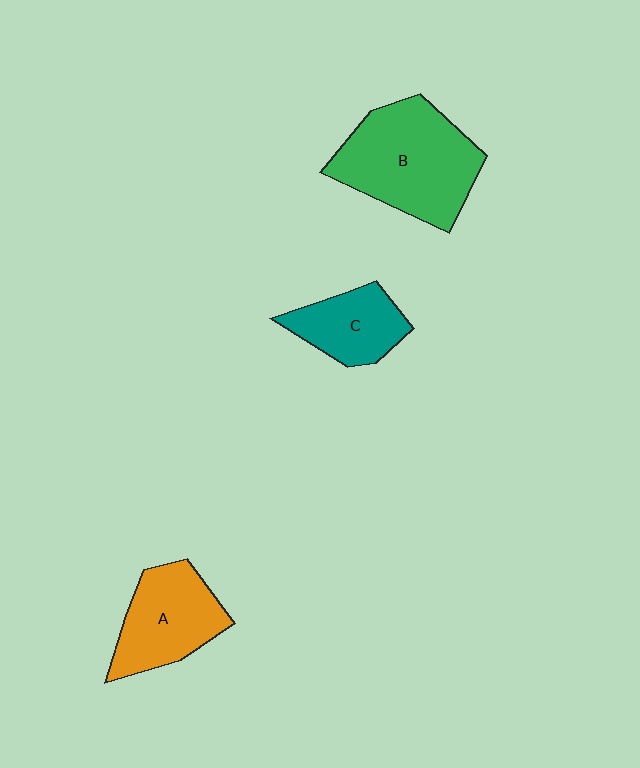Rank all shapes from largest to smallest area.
From largest to smallest: B (green), A (orange), C (teal).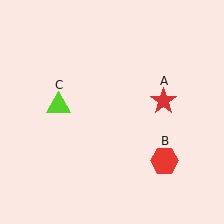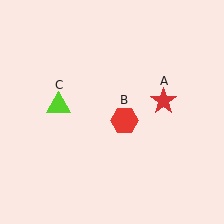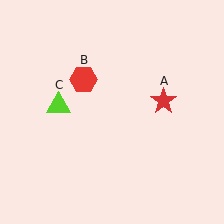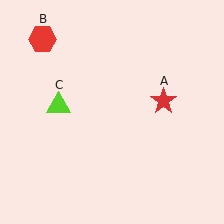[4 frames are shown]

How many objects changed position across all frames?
1 object changed position: red hexagon (object B).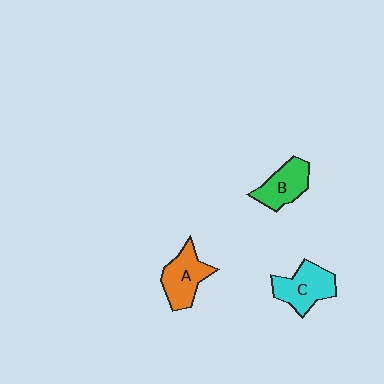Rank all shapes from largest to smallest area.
From largest to smallest: C (cyan), A (orange), B (green).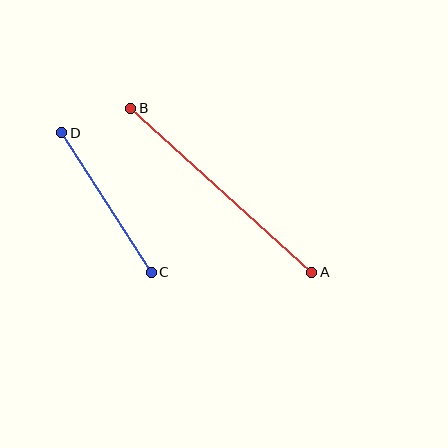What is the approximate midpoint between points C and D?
The midpoint is at approximately (107, 202) pixels.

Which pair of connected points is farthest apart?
Points A and B are farthest apart.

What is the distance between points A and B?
The distance is approximately 244 pixels.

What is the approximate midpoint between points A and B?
The midpoint is at approximately (221, 190) pixels.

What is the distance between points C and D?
The distance is approximately 166 pixels.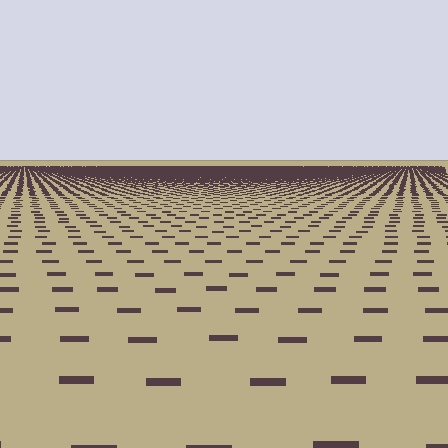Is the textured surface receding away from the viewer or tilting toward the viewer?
The surface is receding away from the viewer. Texture elements get smaller and denser toward the top.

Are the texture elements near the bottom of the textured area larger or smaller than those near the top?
Larger. Near the bottom, elements are closer to the viewer and appear at a bigger on-screen size.